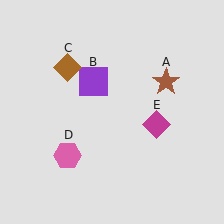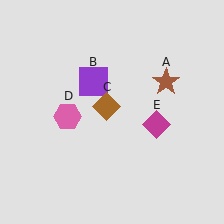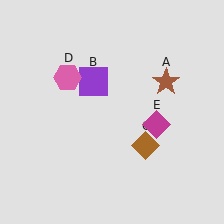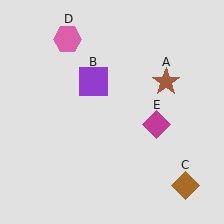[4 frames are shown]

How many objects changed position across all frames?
2 objects changed position: brown diamond (object C), pink hexagon (object D).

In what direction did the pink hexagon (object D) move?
The pink hexagon (object D) moved up.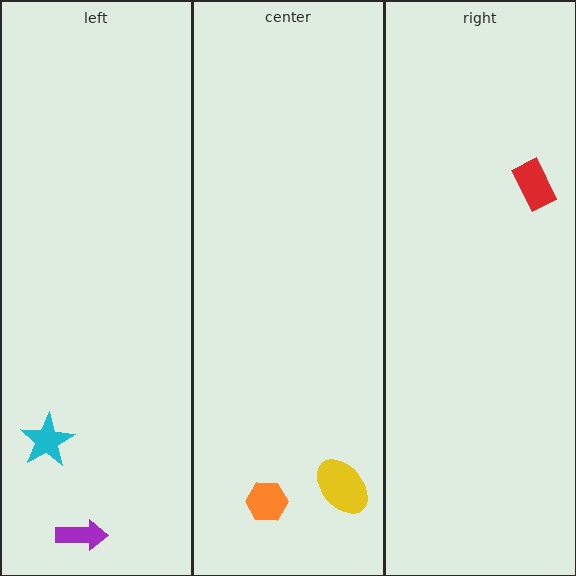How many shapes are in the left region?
2.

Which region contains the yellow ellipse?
The center region.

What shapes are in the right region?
The red rectangle.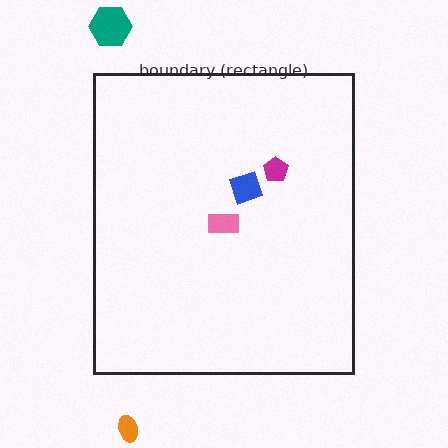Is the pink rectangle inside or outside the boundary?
Inside.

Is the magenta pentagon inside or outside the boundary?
Inside.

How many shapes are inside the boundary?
3 inside, 2 outside.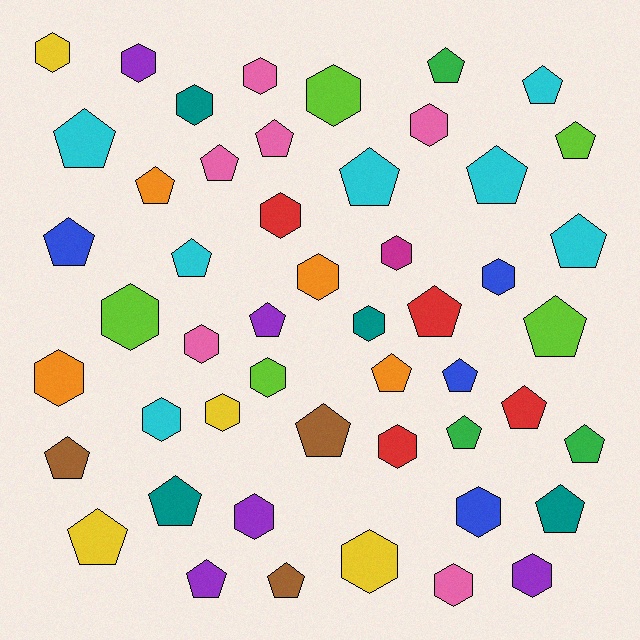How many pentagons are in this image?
There are 27 pentagons.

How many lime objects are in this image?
There are 5 lime objects.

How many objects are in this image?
There are 50 objects.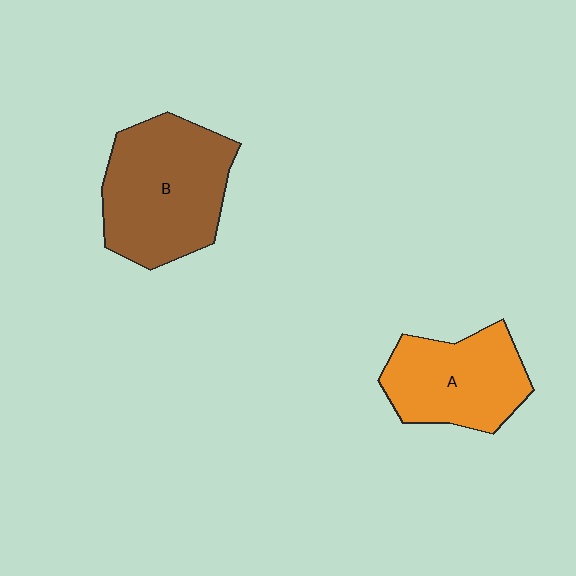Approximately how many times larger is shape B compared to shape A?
Approximately 1.3 times.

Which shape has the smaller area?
Shape A (orange).